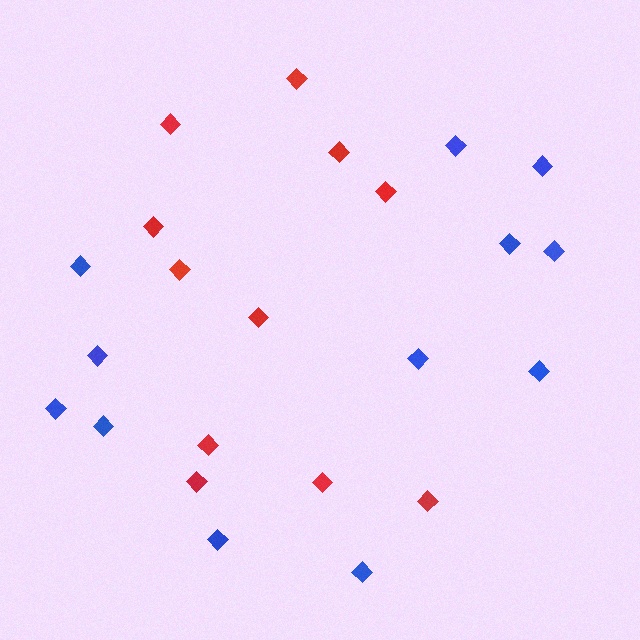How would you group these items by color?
There are 2 groups: one group of red diamonds (11) and one group of blue diamonds (12).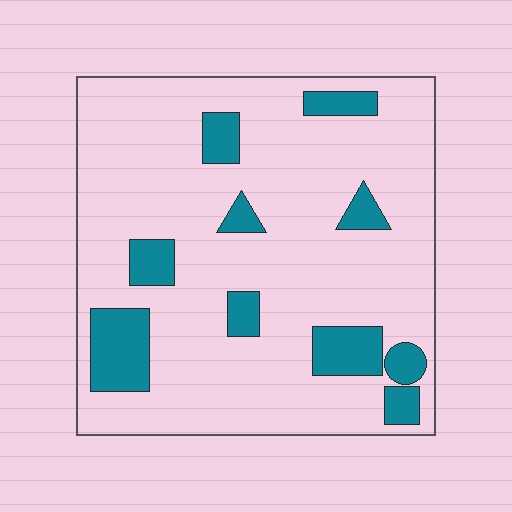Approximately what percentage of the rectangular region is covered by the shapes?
Approximately 15%.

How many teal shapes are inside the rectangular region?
10.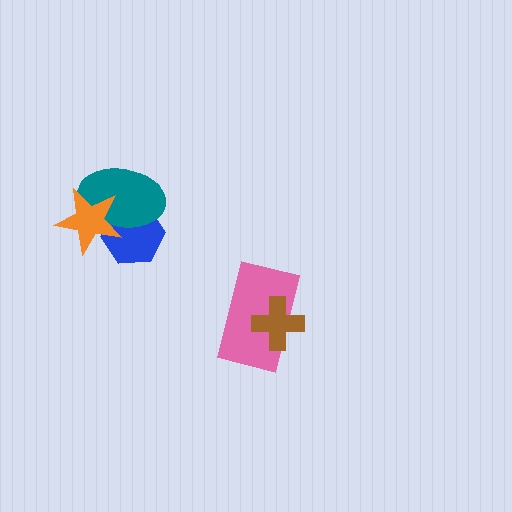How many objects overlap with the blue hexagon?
2 objects overlap with the blue hexagon.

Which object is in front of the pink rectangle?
The brown cross is in front of the pink rectangle.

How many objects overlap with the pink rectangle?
1 object overlaps with the pink rectangle.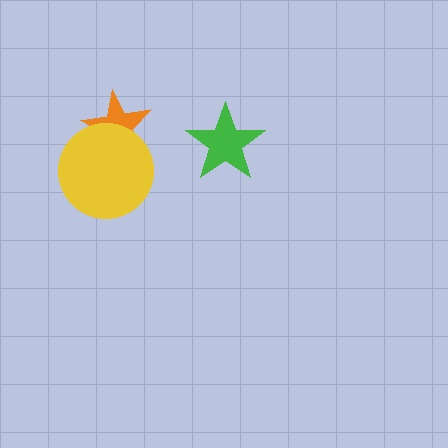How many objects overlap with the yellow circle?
1 object overlaps with the yellow circle.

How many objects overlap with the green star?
0 objects overlap with the green star.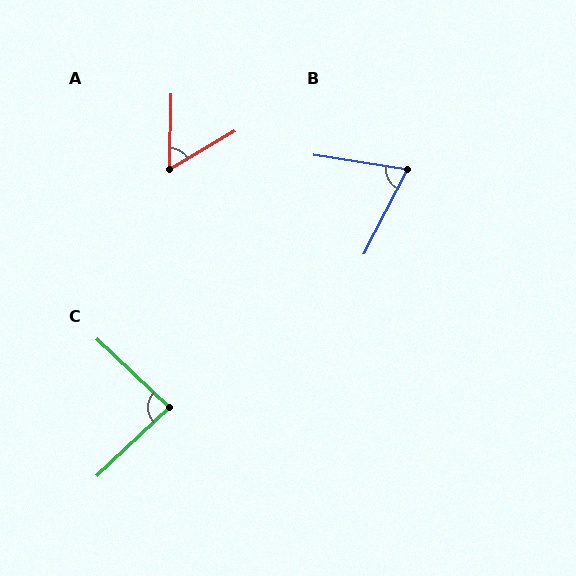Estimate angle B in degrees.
Approximately 71 degrees.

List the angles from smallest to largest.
A (58°), B (71°), C (87°).